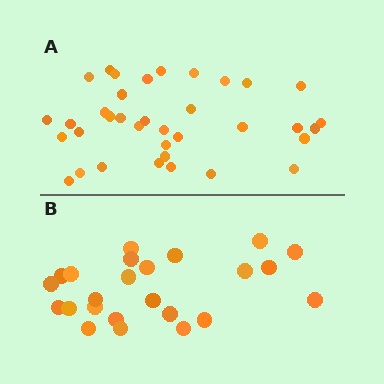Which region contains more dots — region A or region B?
Region A (the top region) has more dots.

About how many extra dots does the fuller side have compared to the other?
Region A has roughly 12 or so more dots than region B.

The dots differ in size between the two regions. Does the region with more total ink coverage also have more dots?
No. Region B has more total ink coverage because its dots are larger, but region A actually contains more individual dots. Total area can be misleading — the number of items is what matters here.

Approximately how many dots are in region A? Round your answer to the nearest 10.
About 40 dots. (The exact count is 36, which rounds to 40.)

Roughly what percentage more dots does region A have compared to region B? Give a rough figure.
About 50% more.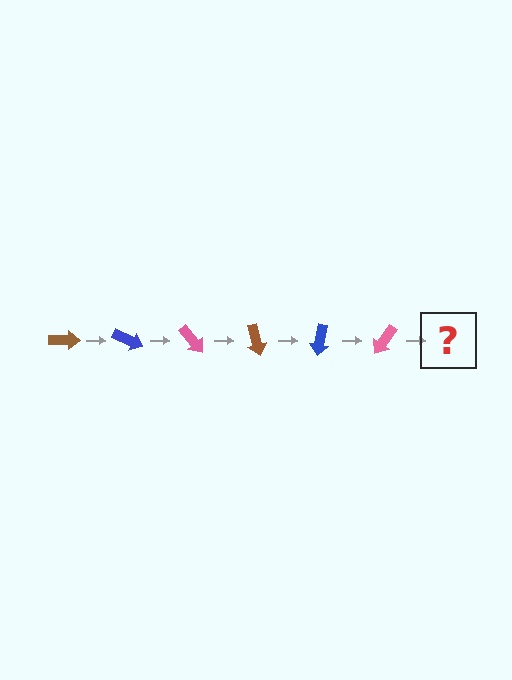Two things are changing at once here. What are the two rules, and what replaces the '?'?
The two rules are that it rotates 25 degrees each step and the color cycles through brown, blue, and pink. The '?' should be a brown arrow, rotated 150 degrees from the start.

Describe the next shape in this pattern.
It should be a brown arrow, rotated 150 degrees from the start.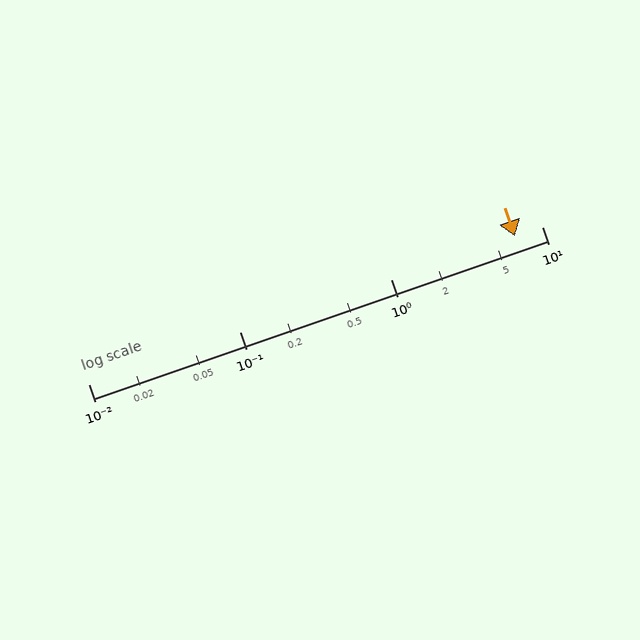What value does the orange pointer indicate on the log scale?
The pointer indicates approximately 6.6.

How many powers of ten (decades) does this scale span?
The scale spans 3 decades, from 0.01 to 10.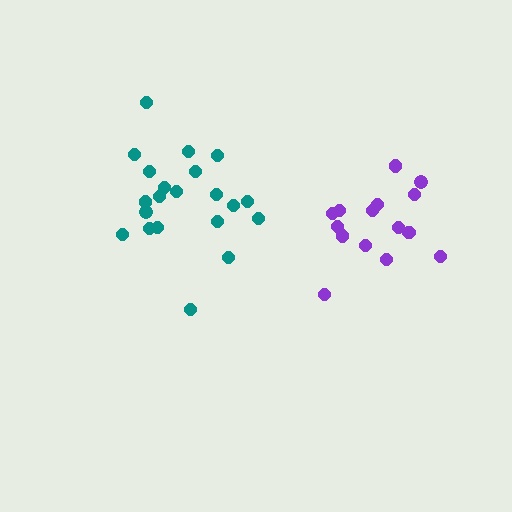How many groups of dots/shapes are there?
There are 2 groups.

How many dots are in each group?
Group 1: 21 dots, Group 2: 15 dots (36 total).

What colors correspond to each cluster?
The clusters are colored: teal, purple.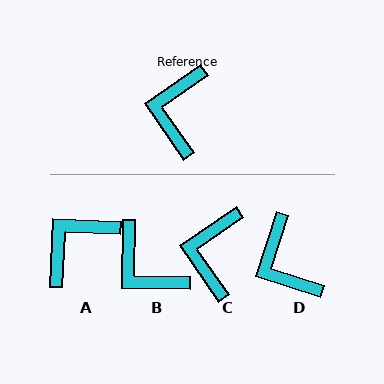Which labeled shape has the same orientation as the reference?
C.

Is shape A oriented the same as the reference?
No, it is off by about 38 degrees.